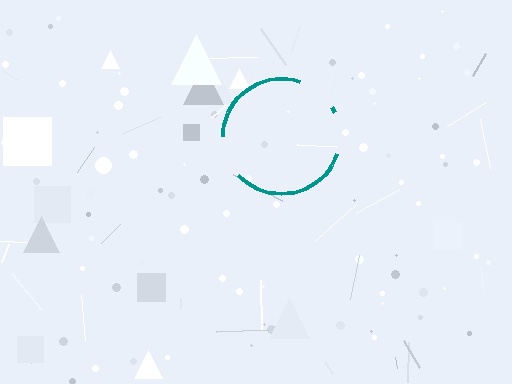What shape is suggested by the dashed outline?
The dashed outline suggests a circle.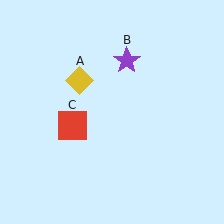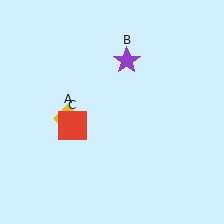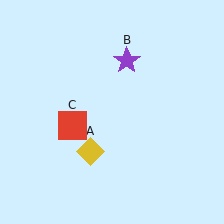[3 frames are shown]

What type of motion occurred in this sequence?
The yellow diamond (object A) rotated counterclockwise around the center of the scene.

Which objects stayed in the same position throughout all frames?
Purple star (object B) and red square (object C) remained stationary.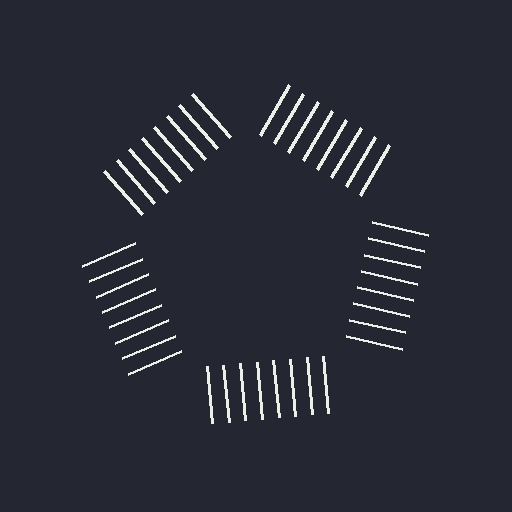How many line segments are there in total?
40 — 8 along each of the 5 edges.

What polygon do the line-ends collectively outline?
An illusory pentagon — the line segments terminate on its edges but no continuous stroke is drawn.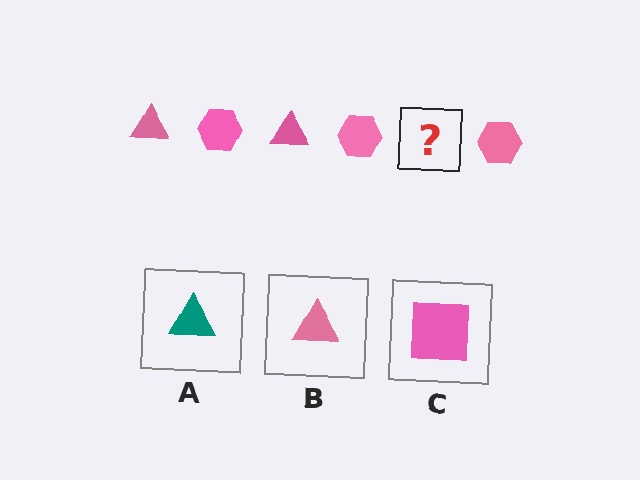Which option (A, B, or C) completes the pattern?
B.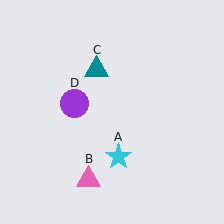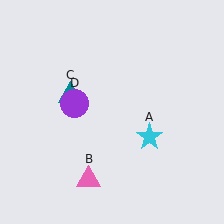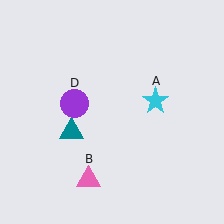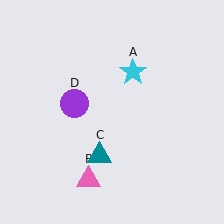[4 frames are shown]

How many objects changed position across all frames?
2 objects changed position: cyan star (object A), teal triangle (object C).